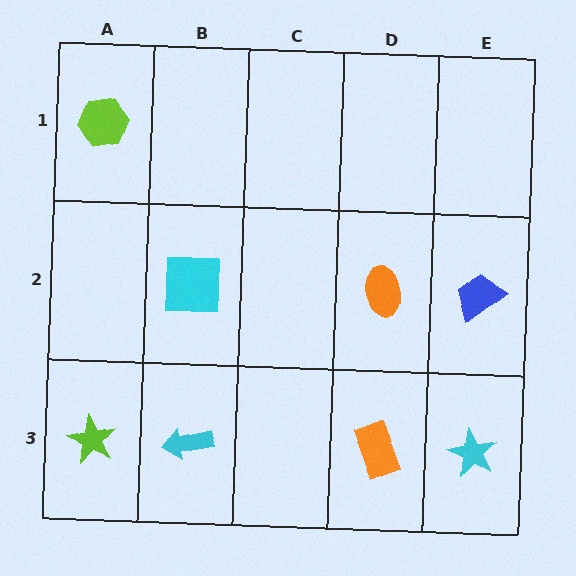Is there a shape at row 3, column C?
No, that cell is empty.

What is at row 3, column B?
A cyan arrow.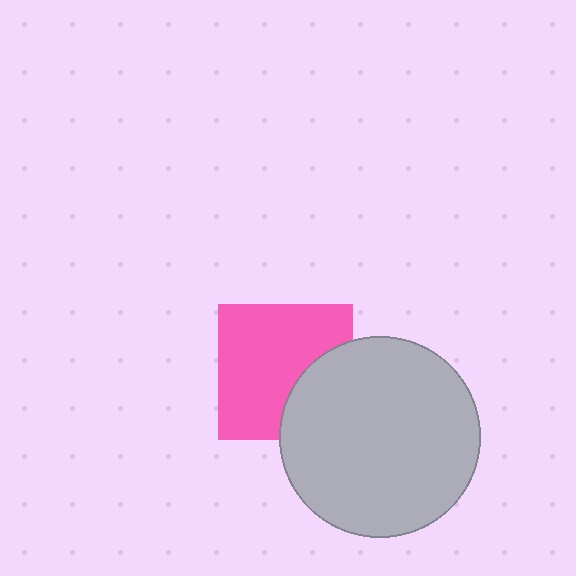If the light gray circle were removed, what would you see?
You would see the complete pink square.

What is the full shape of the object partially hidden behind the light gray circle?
The partially hidden object is a pink square.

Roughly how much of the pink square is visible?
Most of it is visible (roughly 70%).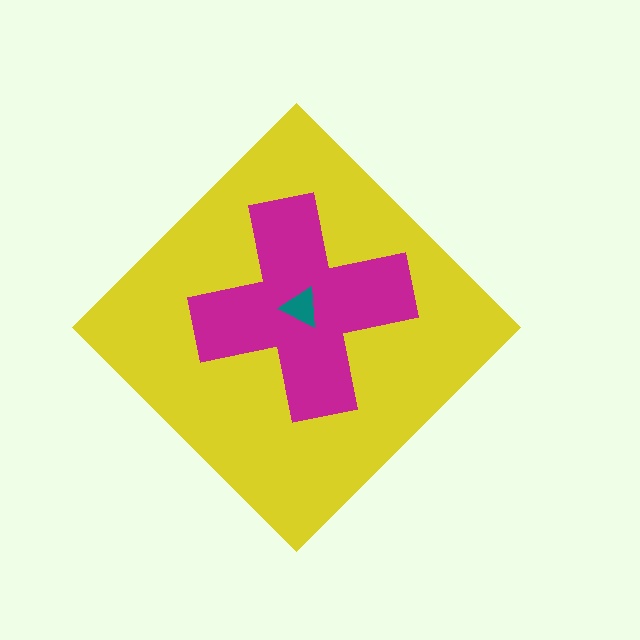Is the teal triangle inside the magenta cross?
Yes.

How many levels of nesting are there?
3.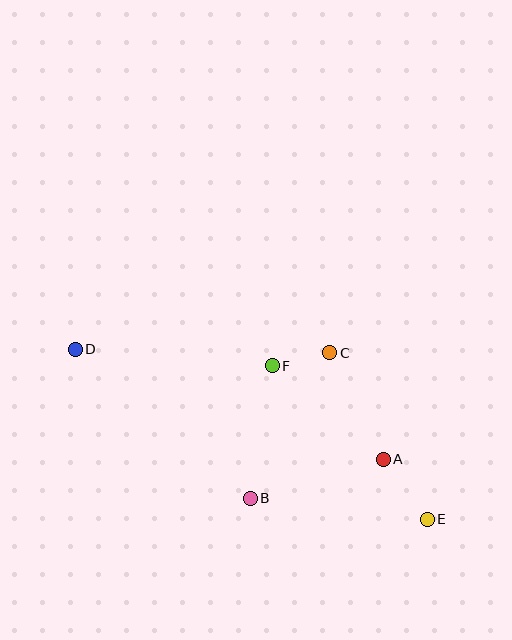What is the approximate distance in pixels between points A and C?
The distance between A and C is approximately 119 pixels.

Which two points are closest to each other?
Points C and F are closest to each other.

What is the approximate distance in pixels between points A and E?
The distance between A and E is approximately 74 pixels.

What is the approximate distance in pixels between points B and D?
The distance between B and D is approximately 230 pixels.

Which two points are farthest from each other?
Points D and E are farthest from each other.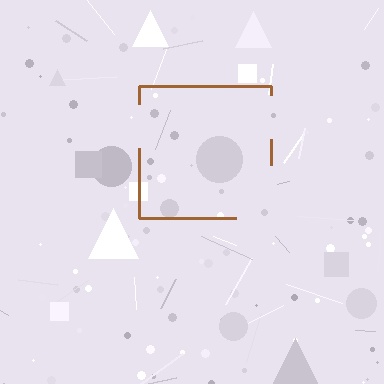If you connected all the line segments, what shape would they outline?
They would outline a square.